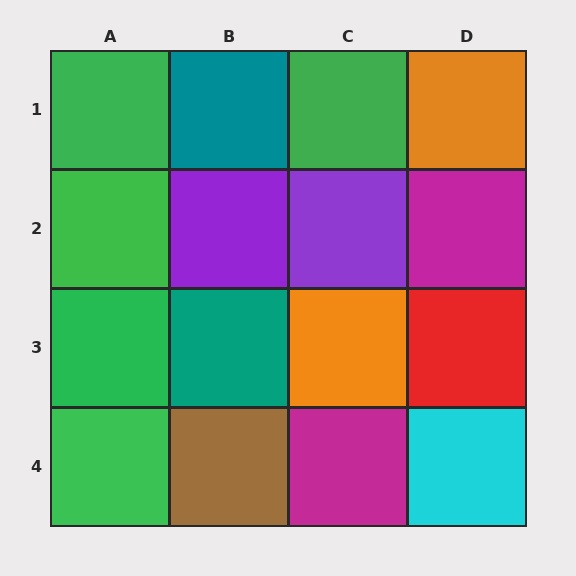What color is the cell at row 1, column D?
Orange.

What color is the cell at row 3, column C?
Orange.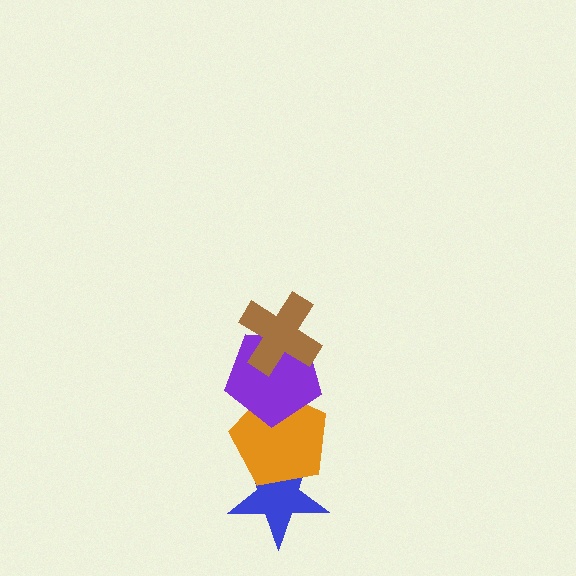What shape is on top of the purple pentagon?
The brown cross is on top of the purple pentagon.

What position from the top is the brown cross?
The brown cross is 1st from the top.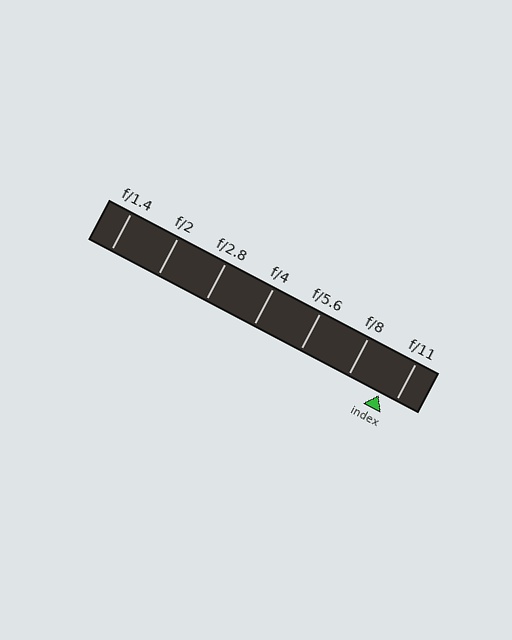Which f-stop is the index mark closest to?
The index mark is closest to f/11.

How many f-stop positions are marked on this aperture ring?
There are 7 f-stop positions marked.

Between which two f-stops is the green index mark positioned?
The index mark is between f/8 and f/11.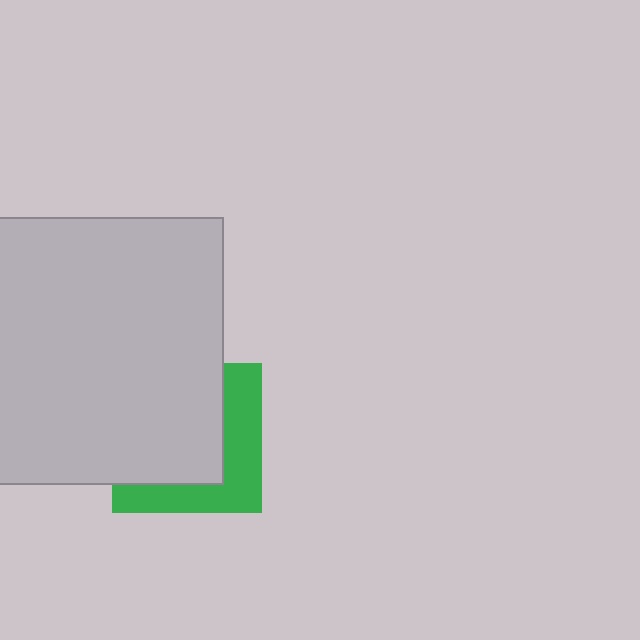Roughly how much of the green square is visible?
A small part of it is visible (roughly 39%).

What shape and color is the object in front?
The object in front is a light gray rectangle.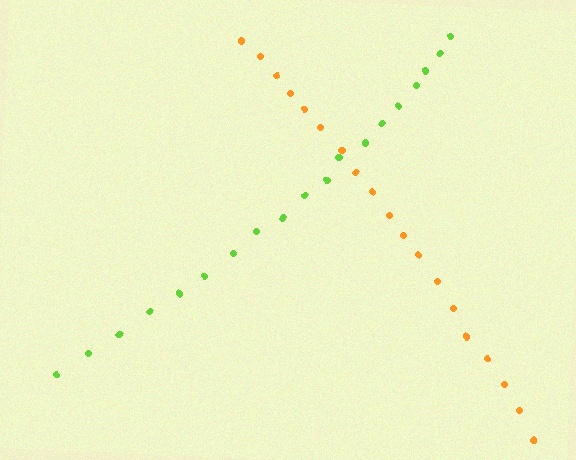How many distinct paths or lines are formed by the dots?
There are 2 distinct paths.